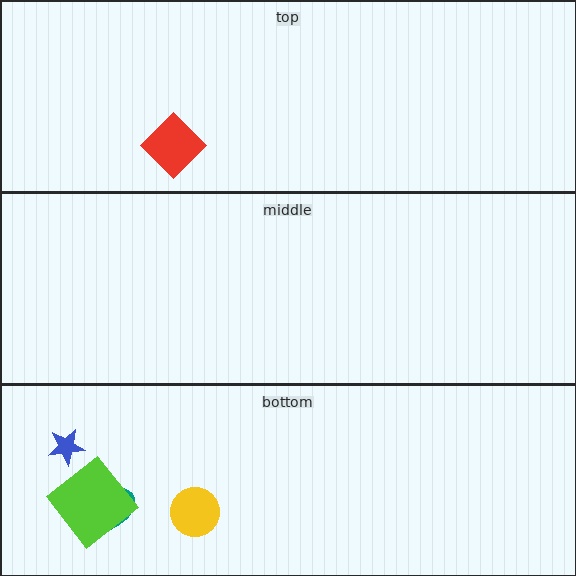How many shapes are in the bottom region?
4.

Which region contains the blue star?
The bottom region.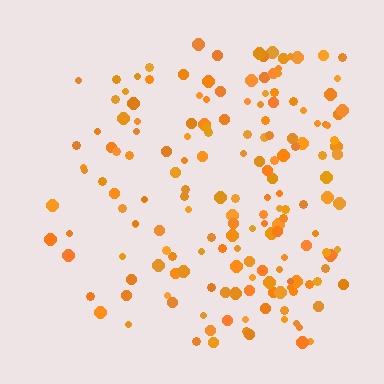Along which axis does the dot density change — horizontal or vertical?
Horizontal.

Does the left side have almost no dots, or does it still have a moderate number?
Still a moderate number, just noticeably fewer than the right.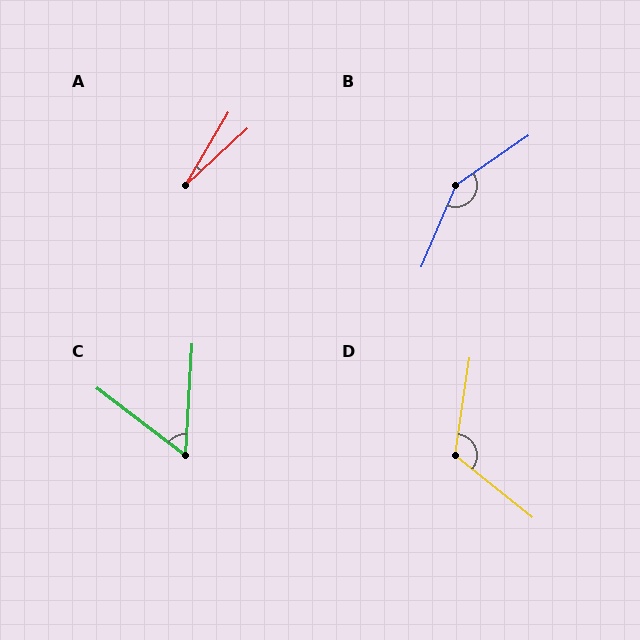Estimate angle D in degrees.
Approximately 120 degrees.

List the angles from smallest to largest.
A (17°), C (56°), D (120°), B (148°).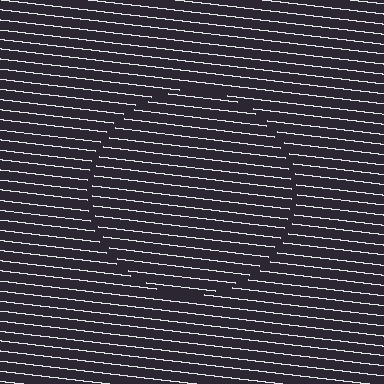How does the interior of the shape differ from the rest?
The interior of the shape contains the same grating, shifted by half a period — the contour is defined by the phase discontinuity where line-ends from the inner and outer gratings abut.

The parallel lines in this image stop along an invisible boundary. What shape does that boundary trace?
An illusory circle. The interior of the shape contains the same grating, shifted by half a period — the contour is defined by the phase discontinuity where line-ends from the inner and outer gratings abut.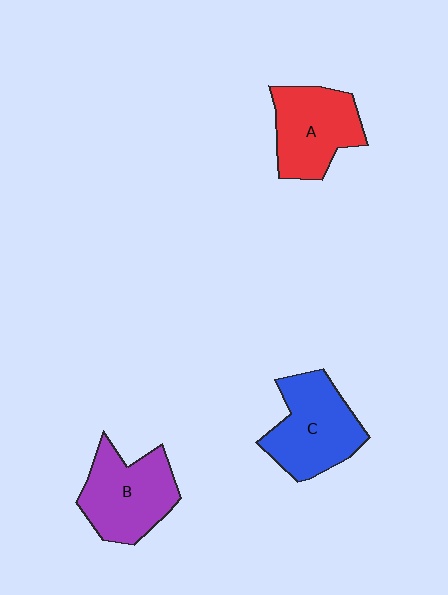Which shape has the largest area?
Shape C (blue).